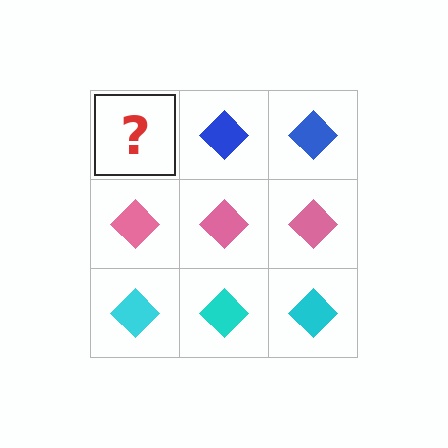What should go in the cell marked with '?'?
The missing cell should contain a blue diamond.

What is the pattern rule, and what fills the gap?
The rule is that each row has a consistent color. The gap should be filled with a blue diamond.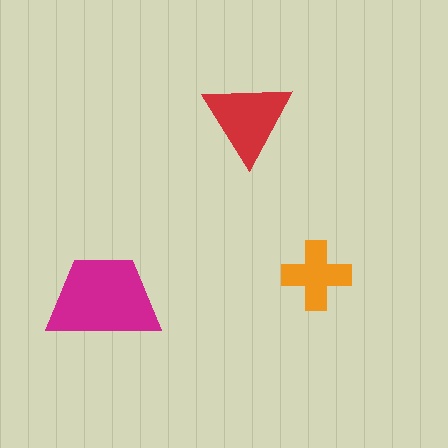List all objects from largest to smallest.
The magenta trapezoid, the red triangle, the orange cross.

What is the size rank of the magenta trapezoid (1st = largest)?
1st.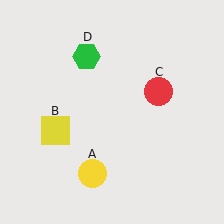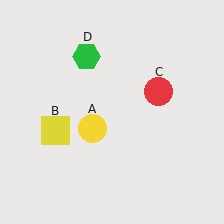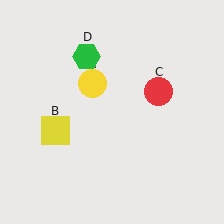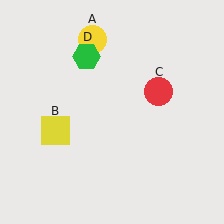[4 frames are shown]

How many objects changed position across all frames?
1 object changed position: yellow circle (object A).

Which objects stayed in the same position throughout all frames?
Yellow square (object B) and red circle (object C) and green hexagon (object D) remained stationary.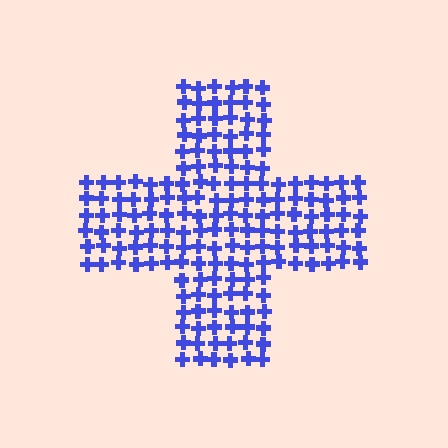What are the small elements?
The small elements are crosses.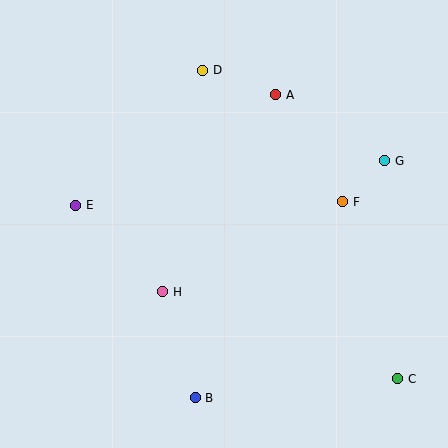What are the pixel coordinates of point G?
Point G is at (385, 161).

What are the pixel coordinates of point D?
Point D is at (203, 70).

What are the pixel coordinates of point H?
Point H is at (163, 292).